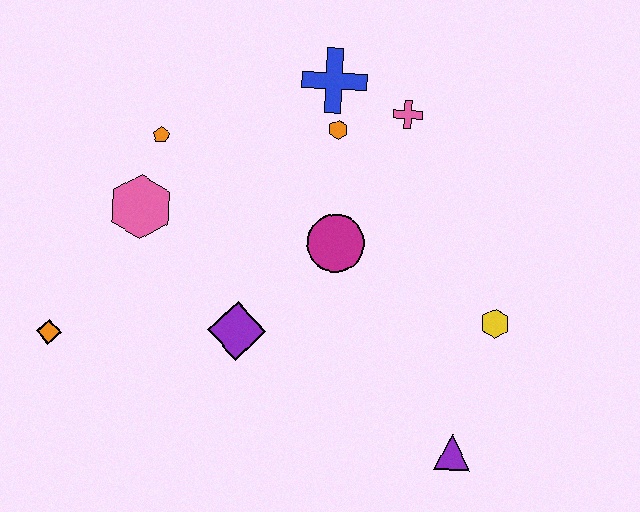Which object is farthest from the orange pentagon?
The purple triangle is farthest from the orange pentagon.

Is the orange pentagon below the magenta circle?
No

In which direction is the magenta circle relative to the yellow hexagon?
The magenta circle is to the left of the yellow hexagon.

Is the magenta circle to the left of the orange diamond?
No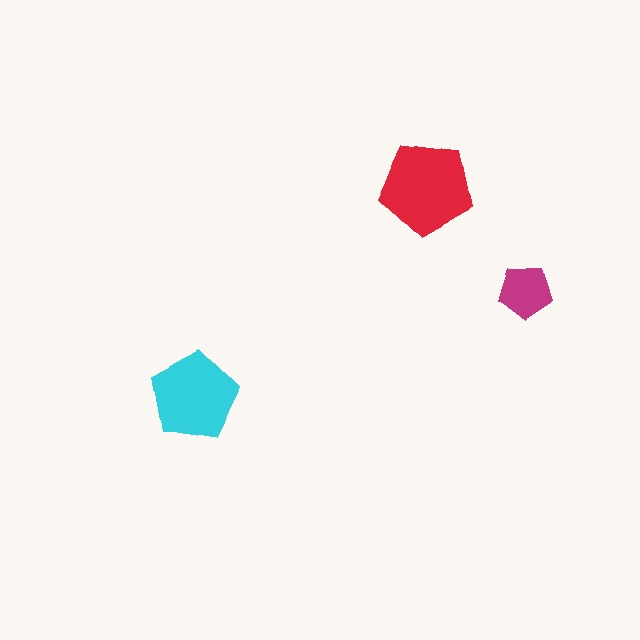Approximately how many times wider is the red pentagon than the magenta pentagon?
About 1.5 times wider.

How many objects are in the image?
There are 3 objects in the image.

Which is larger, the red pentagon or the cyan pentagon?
The red one.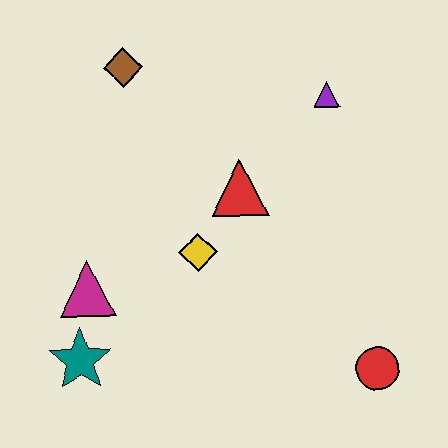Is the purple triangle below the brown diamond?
Yes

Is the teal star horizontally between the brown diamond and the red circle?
No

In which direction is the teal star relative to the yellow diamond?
The teal star is to the left of the yellow diamond.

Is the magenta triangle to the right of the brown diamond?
No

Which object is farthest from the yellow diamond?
The red circle is farthest from the yellow diamond.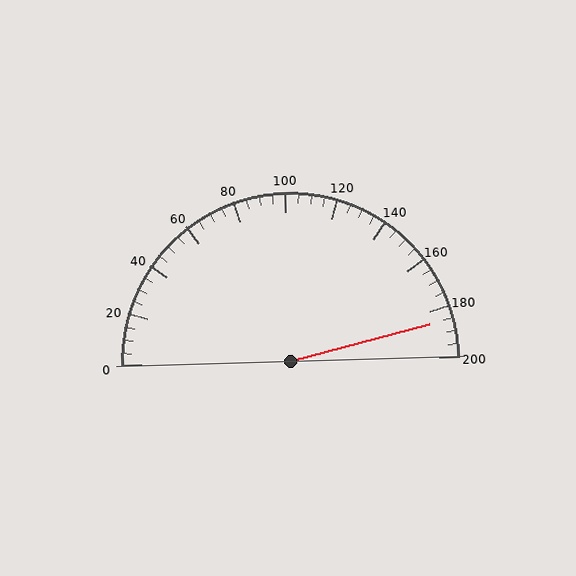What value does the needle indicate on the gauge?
The needle indicates approximately 185.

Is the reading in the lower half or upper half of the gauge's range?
The reading is in the upper half of the range (0 to 200).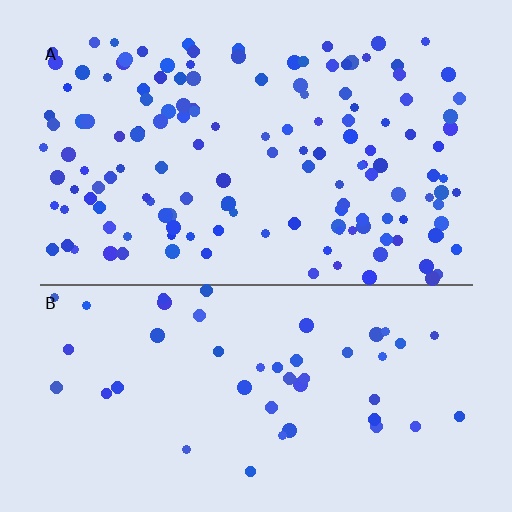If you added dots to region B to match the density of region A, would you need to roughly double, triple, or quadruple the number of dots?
Approximately triple.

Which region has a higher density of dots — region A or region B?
A (the top).